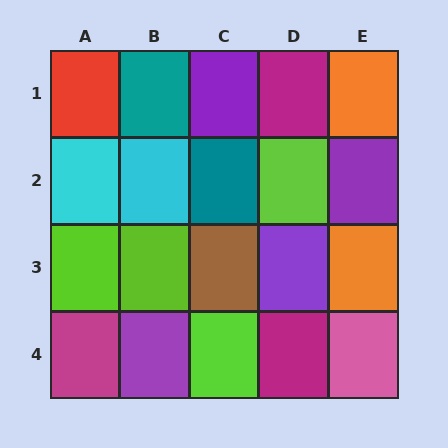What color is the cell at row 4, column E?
Pink.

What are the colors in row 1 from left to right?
Red, teal, purple, magenta, orange.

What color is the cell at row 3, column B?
Lime.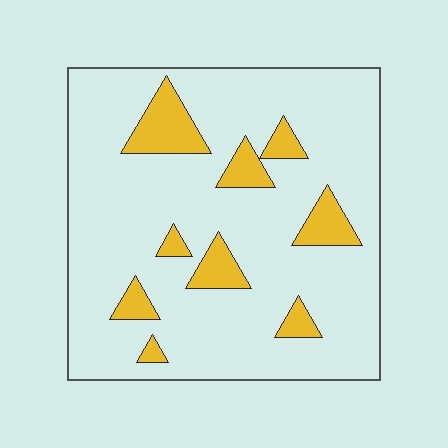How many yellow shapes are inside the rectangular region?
9.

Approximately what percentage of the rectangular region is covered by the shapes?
Approximately 15%.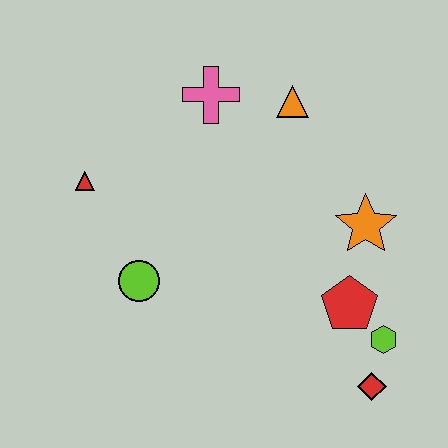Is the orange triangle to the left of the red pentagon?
Yes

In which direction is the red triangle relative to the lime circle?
The red triangle is above the lime circle.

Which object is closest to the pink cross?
The orange triangle is closest to the pink cross.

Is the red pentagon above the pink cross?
No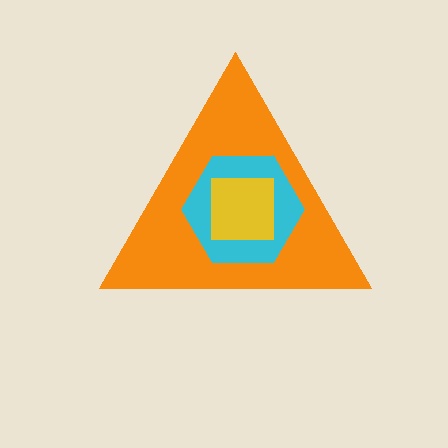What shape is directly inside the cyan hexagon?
The yellow square.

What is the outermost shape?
The orange triangle.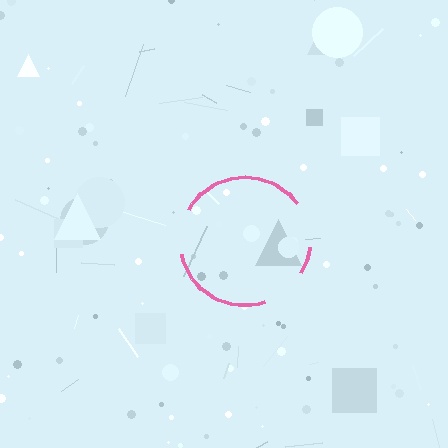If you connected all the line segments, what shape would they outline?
They would outline a circle.